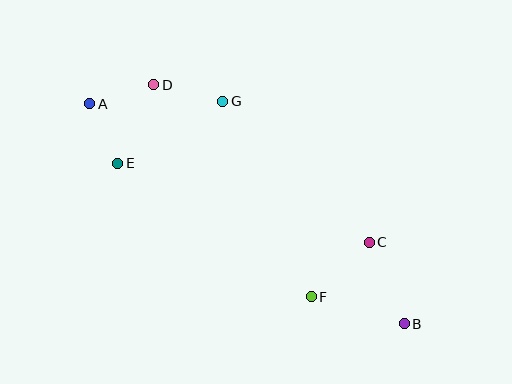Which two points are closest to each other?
Points A and E are closest to each other.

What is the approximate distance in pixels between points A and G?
The distance between A and G is approximately 133 pixels.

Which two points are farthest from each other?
Points A and B are farthest from each other.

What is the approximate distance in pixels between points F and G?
The distance between F and G is approximately 215 pixels.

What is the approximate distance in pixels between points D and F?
The distance between D and F is approximately 264 pixels.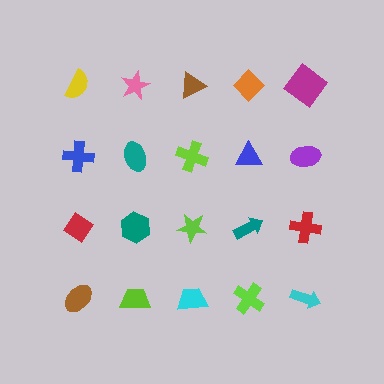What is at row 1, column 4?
An orange diamond.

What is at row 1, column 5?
A magenta diamond.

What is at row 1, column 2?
A pink star.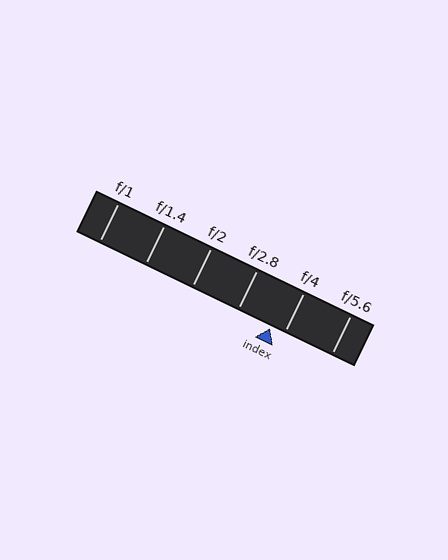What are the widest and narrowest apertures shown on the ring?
The widest aperture shown is f/1 and the narrowest is f/5.6.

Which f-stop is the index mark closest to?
The index mark is closest to f/4.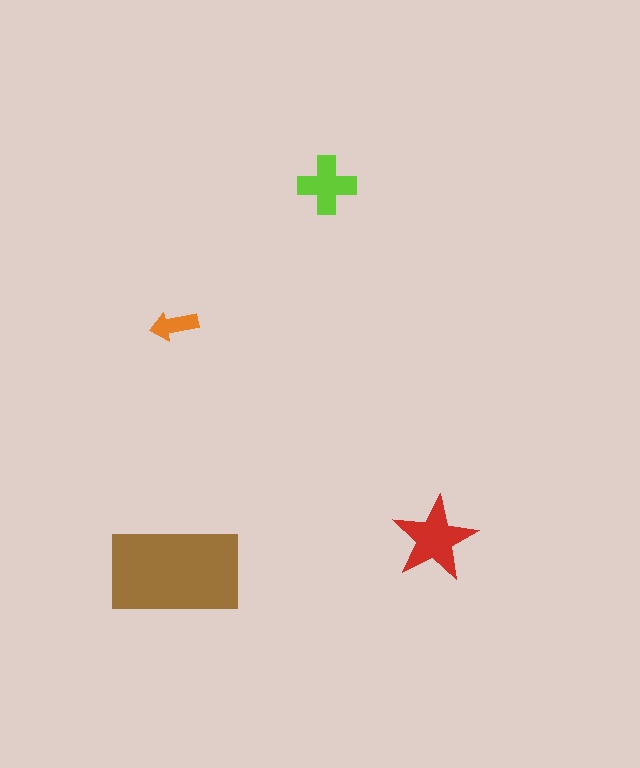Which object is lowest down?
The brown rectangle is bottommost.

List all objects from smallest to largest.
The orange arrow, the lime cross, the red star, the brown rectangle.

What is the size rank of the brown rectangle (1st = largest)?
1st.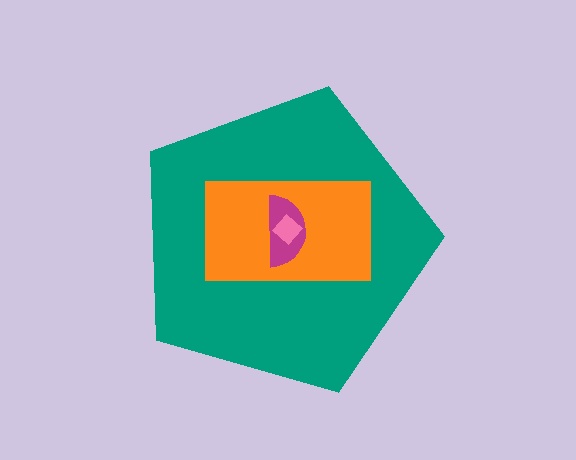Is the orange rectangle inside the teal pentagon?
Yes.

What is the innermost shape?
The pink diamond.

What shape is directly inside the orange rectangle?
The magenta semicircle.